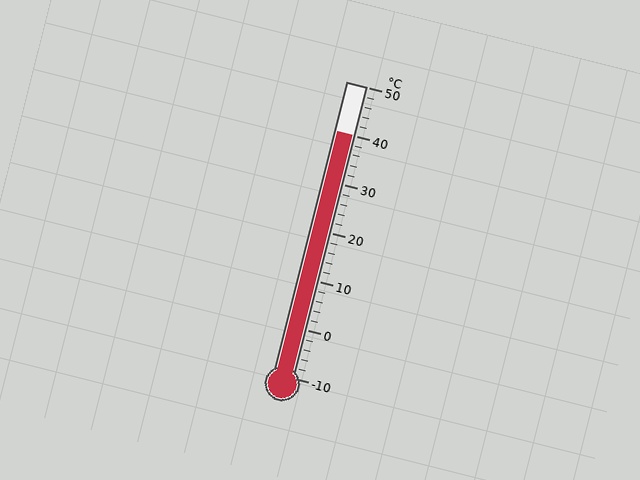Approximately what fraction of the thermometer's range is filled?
The thermometer is filled to approximately 85% of its range.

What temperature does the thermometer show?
The thermometer shows approximately 40°C.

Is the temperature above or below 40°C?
The temperature is at 40°C.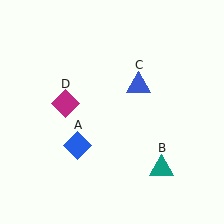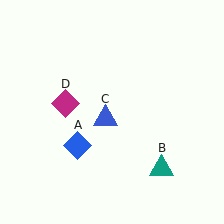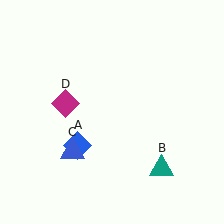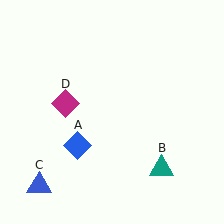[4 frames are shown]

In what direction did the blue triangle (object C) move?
The blue triangle (object C) moved down and to the left.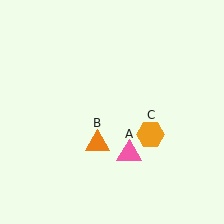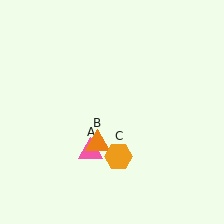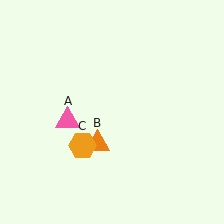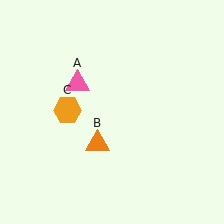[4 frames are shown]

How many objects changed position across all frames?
2 objects changed position: pink triangle (object A), orange hexagon (object C).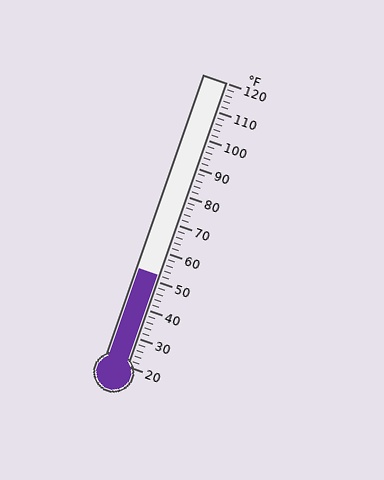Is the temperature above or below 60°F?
The temperature is below 60°F.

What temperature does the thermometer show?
The thermometer shows approximately 52°F.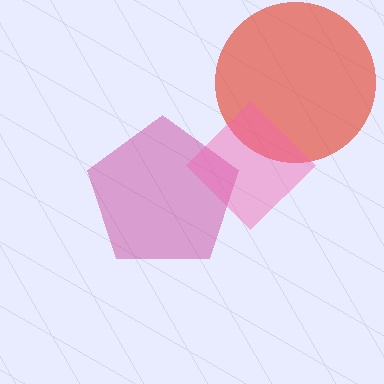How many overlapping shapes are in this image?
There are 3 overlapping shapes in the image.